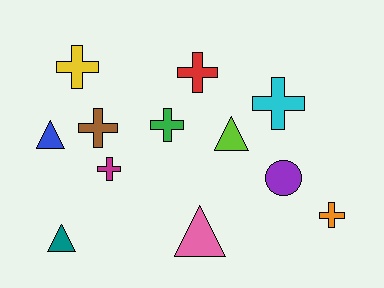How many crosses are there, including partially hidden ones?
There are 7 crosses.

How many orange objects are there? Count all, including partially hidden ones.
There is 1 orange object.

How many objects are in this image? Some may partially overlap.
There are 12 objects.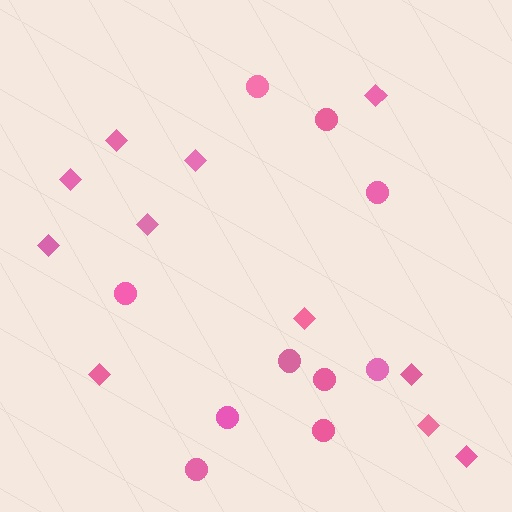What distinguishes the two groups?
There are 2 groups: one group of diamonds (11) and one group of circles (10).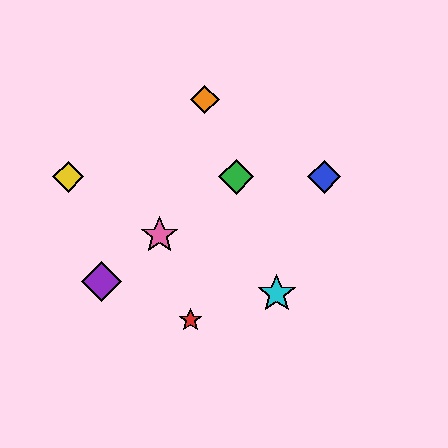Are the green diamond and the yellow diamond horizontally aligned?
Yes, both are at y≈177.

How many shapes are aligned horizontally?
3 shapes (the blue diamond, the green diamond, the yellow diamond) are aligned horizontally.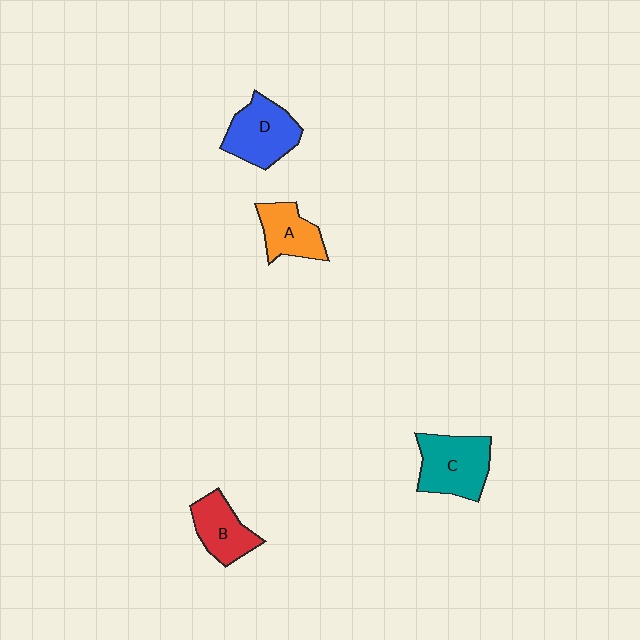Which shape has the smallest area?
Shape A (orange).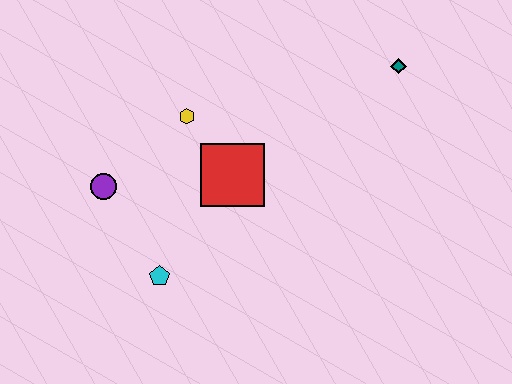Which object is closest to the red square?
The yellow hexagon is closest to the red square.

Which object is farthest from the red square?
The teal diamond is farthest from the red square.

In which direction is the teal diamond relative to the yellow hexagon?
The teal diamond is to the right of the yellow hexagon.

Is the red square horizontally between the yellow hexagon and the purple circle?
No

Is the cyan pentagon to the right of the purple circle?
Yes